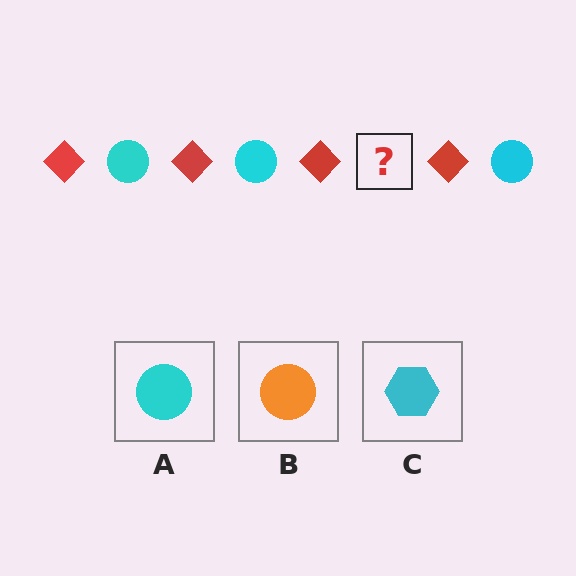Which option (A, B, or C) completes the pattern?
A.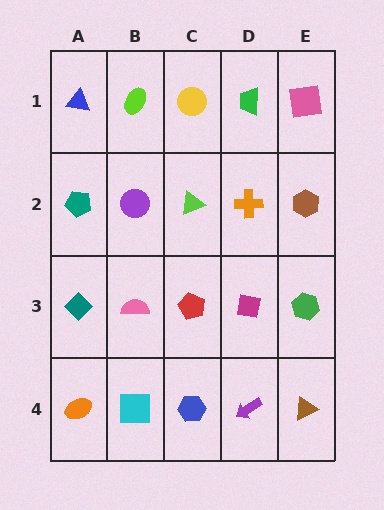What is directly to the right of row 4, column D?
A brown triangle.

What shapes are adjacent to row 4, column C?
A red pentagon (row 3, column C), a cyan square (row 4, column B), a purple arrow (row 4, column D).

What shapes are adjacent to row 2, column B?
A lime ellipse (row 1, column B), a pink semicircle (row 3, column B), a teal pentagon (row 2, column A), a lime triangle (row 2, column C).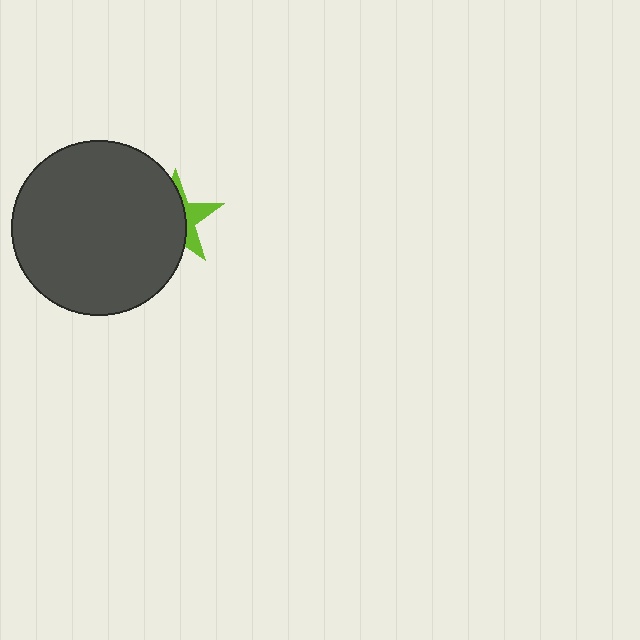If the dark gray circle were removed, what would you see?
You would see the complete lime star.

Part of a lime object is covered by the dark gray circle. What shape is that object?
It is a star.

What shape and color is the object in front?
The object in front is a dark gray circle.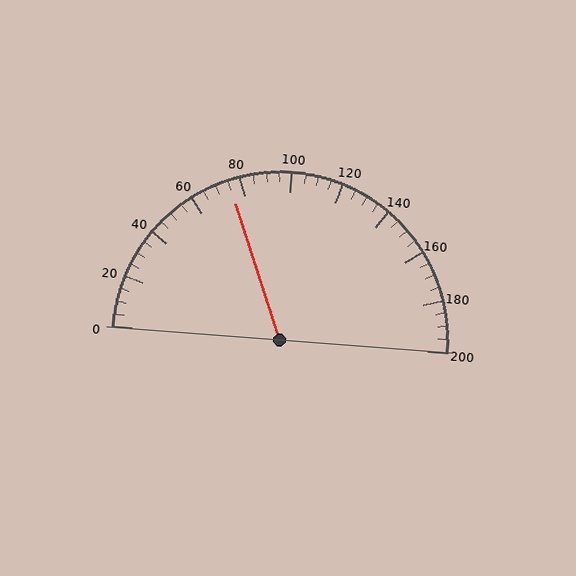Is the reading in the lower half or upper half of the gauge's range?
The reading is in the lower half of the range (0 to 200).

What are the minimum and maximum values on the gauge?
The gauge ranges from 0 to 200.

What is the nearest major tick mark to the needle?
The nearest major tick mark is 80.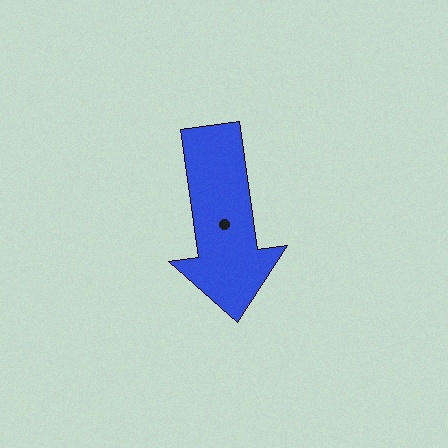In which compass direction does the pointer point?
South.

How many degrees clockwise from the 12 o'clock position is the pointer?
Approximately 172 degrees.